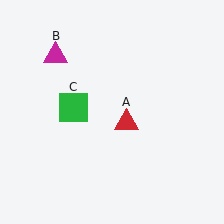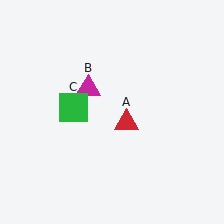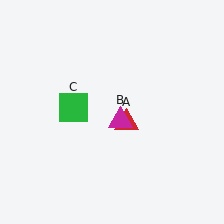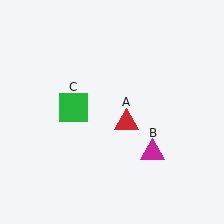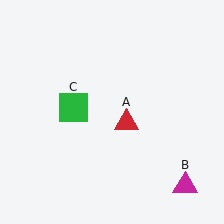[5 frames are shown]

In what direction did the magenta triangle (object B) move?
The magenta triangle (object B) moved down and to the right.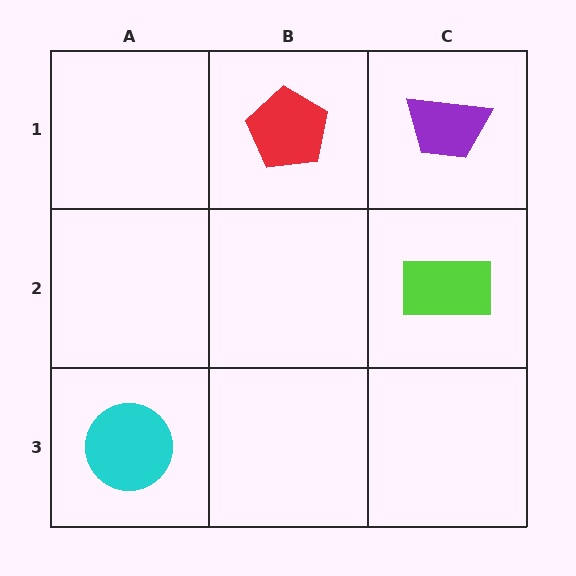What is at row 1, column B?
A red pentagon.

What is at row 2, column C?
A lime rectangle.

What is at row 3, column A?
A cyan circle.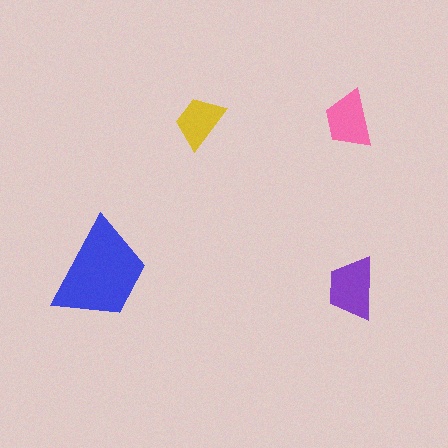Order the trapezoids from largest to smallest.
the blue one, the purple one, the pink one, the yellow one.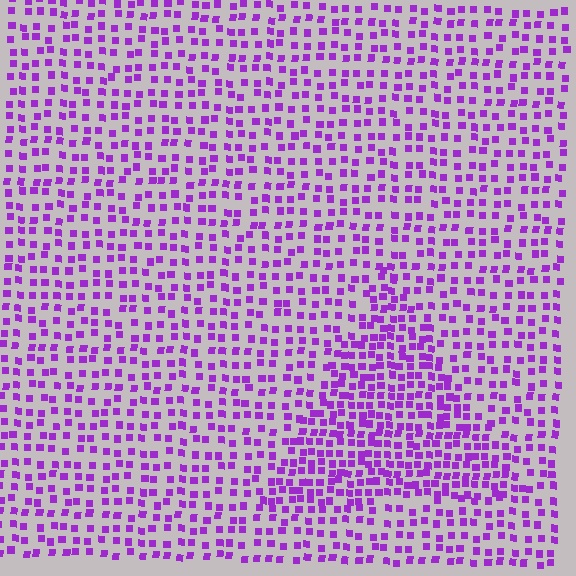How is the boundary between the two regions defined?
The boundary is defined by a change in element density (approximately 1.7x ratio). All elements are the same color, size, and shape.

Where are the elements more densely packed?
The elements are more densely packed inside the triangle boundary.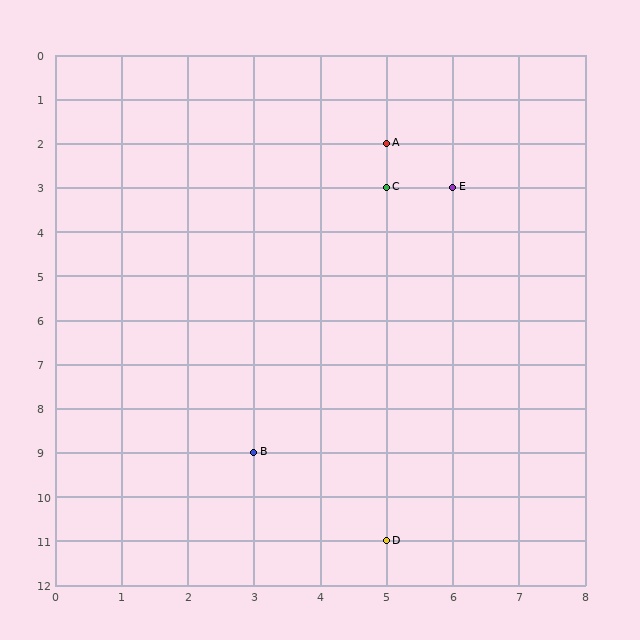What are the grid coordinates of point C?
Point C is at grid coordinates (5, 3).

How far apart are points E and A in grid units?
Points E and A are 1 column and 1 row apart (about 1.4 grid units diagonally).